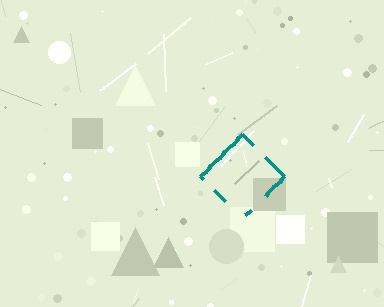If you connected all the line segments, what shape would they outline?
They would outline a diamond.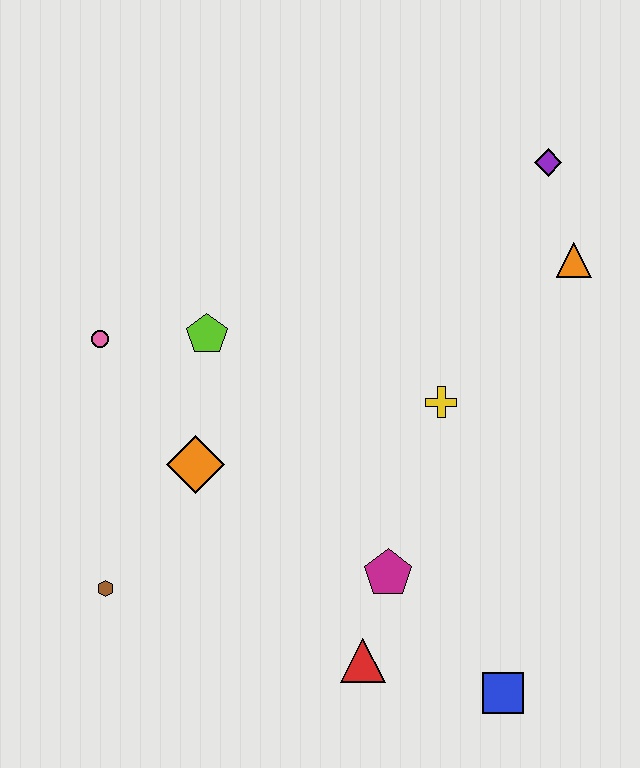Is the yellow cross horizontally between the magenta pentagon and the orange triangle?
Yes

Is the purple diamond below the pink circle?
No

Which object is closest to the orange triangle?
The purple diamond is closest to the orange triangle.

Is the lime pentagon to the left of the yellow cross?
Yes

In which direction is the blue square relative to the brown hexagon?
The blue square is to the right of the brown hexagon.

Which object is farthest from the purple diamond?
The brown hexagon is farthest from the purple diamond.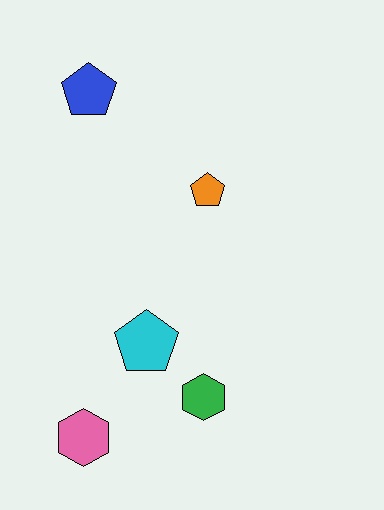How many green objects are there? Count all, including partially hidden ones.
There is 1 green object.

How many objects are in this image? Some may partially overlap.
There are 5 objects.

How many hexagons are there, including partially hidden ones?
There are 2 hexagons.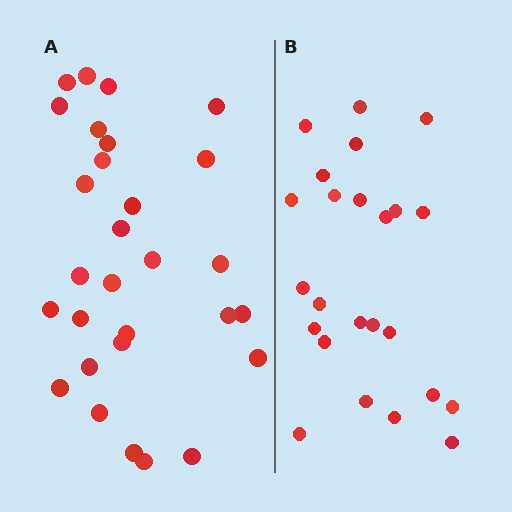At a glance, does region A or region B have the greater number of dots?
Region A (the left region) has more dots.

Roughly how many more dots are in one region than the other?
Region A has about 5 more dots than region B.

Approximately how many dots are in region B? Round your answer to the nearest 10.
About 20 dots. (The exact count is 24, which rounds to 20.)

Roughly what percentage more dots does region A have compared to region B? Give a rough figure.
About 20% more.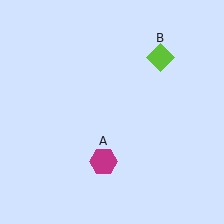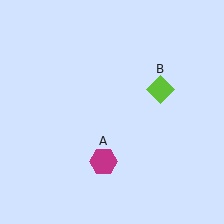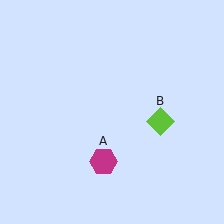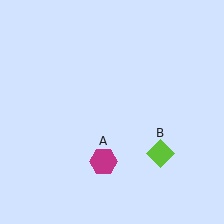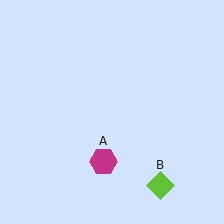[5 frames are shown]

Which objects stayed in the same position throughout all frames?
Magenta hexagon (object A) remained stationary.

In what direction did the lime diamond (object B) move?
The lime diamond (object B) moved down.